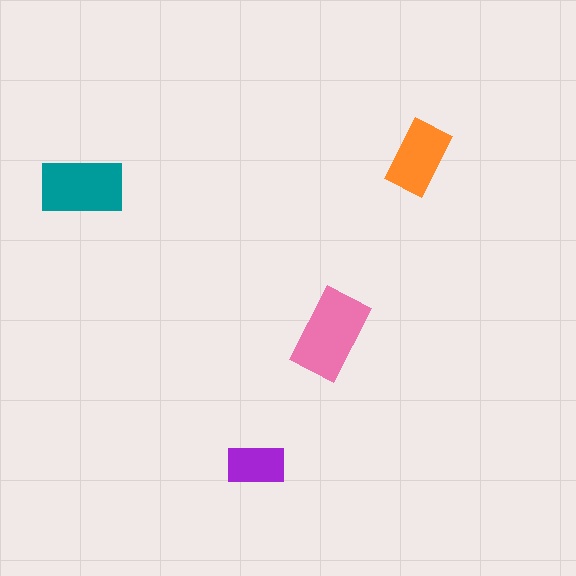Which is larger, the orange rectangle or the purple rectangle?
The orange one.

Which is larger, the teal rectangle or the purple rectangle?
The teal one.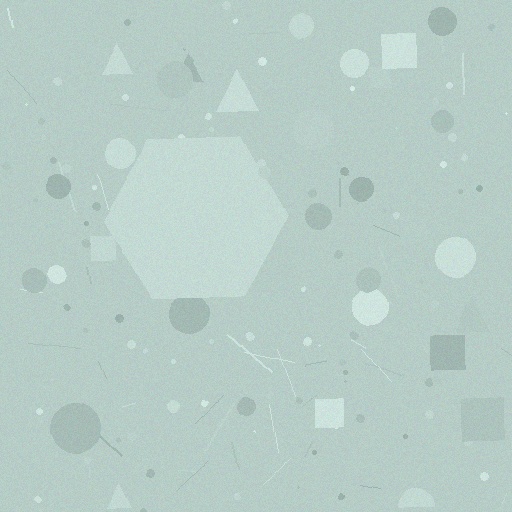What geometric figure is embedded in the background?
A hexagon is embedded in the background.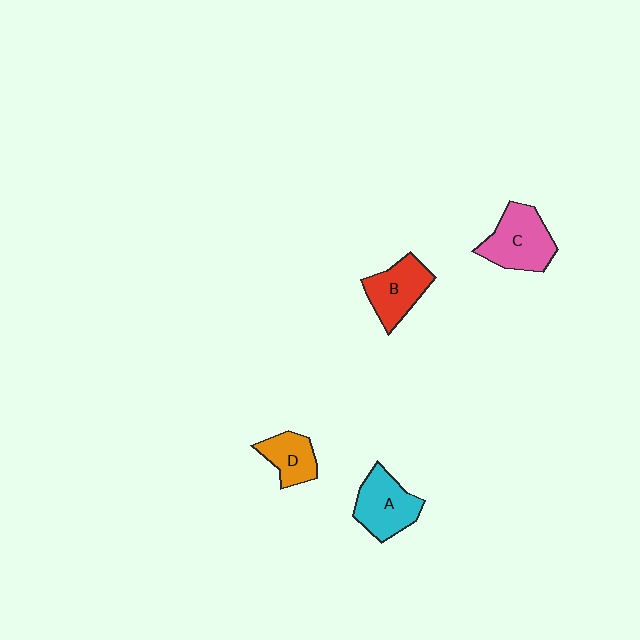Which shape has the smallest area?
Shape D (orange).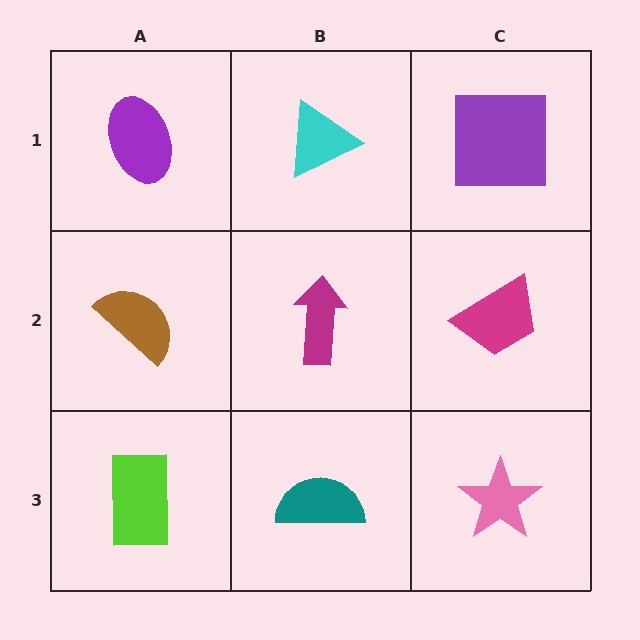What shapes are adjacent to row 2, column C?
A purple square (row 1, column C), a pink star (row 3, column C), a magenta arrow (row 2, column B).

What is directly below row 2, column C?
A pink star.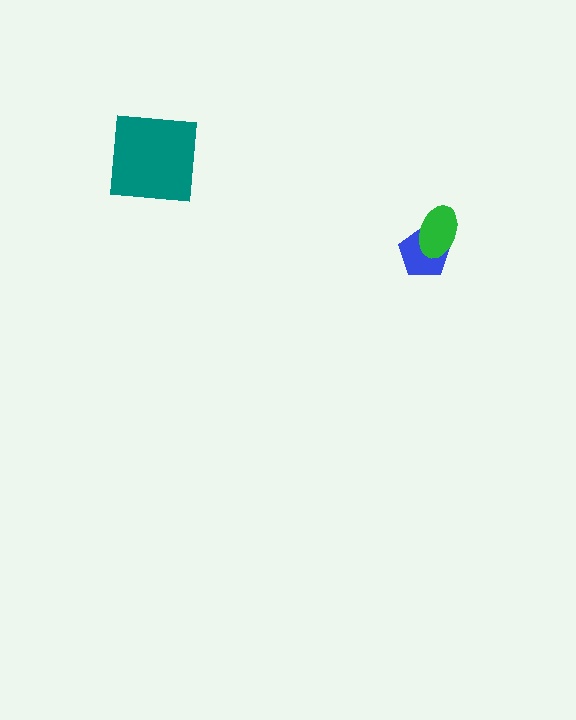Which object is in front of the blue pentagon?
The green ellipse is in front of the blue pentagon.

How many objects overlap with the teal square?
0 objects overlap with the teal square.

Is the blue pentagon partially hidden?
Yes, it is partially covered by another shape.